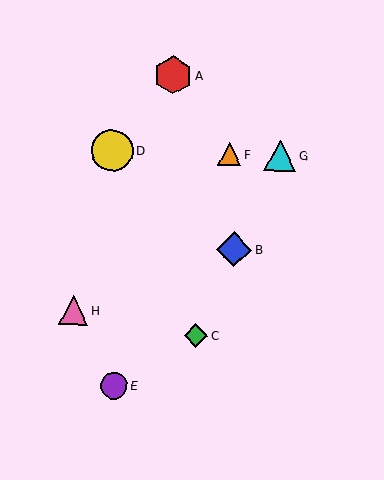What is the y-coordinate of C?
Object C is at y≈336.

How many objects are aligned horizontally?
3 objects (D, F, G) are aligned horizontally.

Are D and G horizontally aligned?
Yes, both are at y≈151.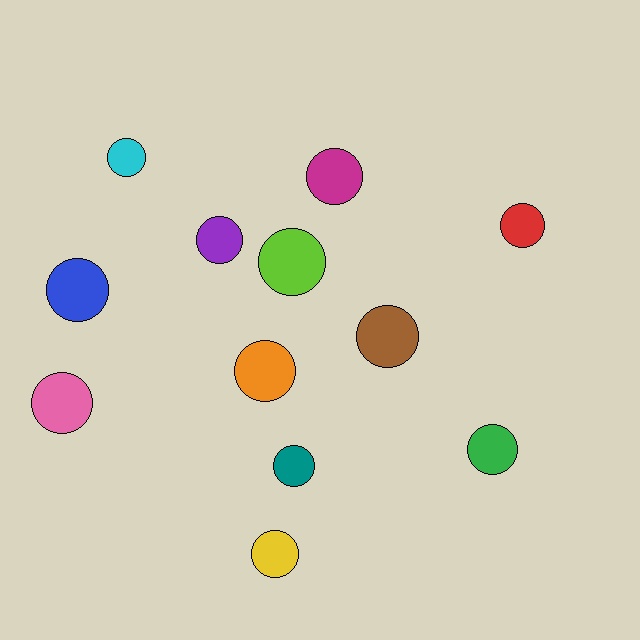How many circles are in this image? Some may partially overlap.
There are 12 circles.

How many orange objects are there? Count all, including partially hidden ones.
There is 1 orange object.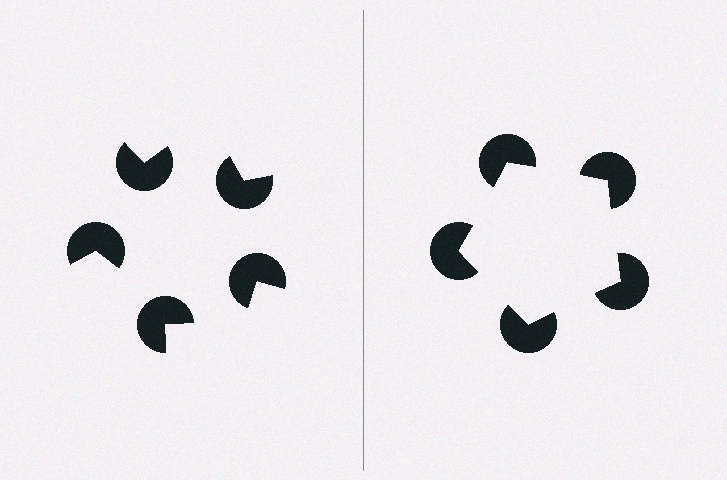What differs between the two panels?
The pac-man discs are positioned identically on both sides; only the wedge orientations differ. On the right they align to a pentagon; on the left they are misaligned.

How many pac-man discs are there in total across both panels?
10 — 5 on each side.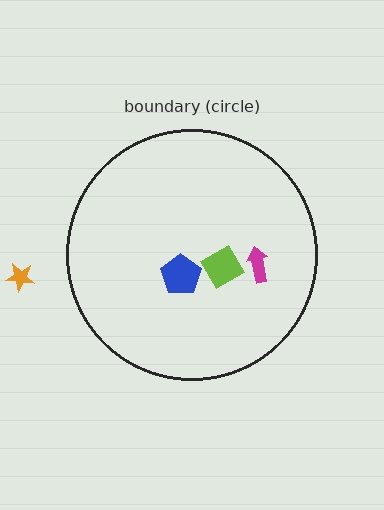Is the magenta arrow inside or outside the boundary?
Inside.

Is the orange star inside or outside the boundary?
Outside.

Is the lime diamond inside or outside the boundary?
Inside.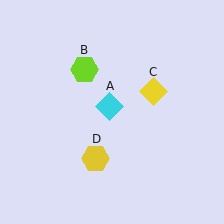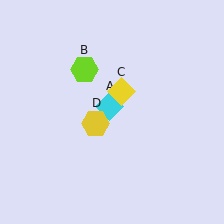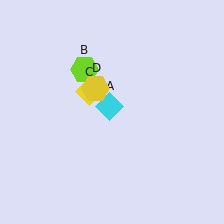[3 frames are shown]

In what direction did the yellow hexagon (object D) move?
The yellow hexagon (object D) moved up.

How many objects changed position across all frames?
2 objects changed position: yellow diamond (object C), yellow hexagon (object D).